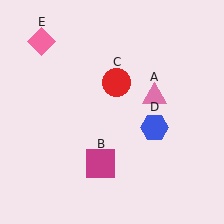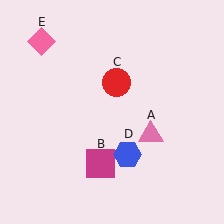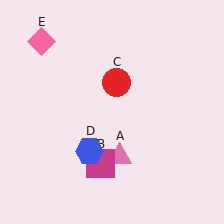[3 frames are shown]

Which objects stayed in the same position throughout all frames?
Magenta square (object B) and red circle (object C) and pink diamond (object E) remained stationary.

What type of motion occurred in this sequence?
The pink triangle (object A), blue hexagon (object D) rotated clockwise around the center of the scene.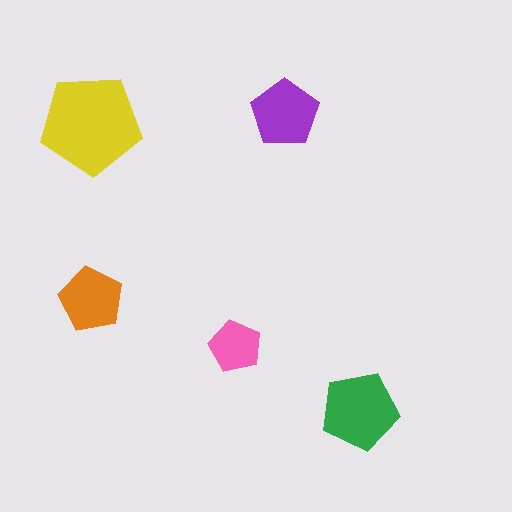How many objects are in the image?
There are 5 objects in the image.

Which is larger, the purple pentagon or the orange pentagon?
The purple one.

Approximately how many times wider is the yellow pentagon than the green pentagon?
About 1.5 times wider.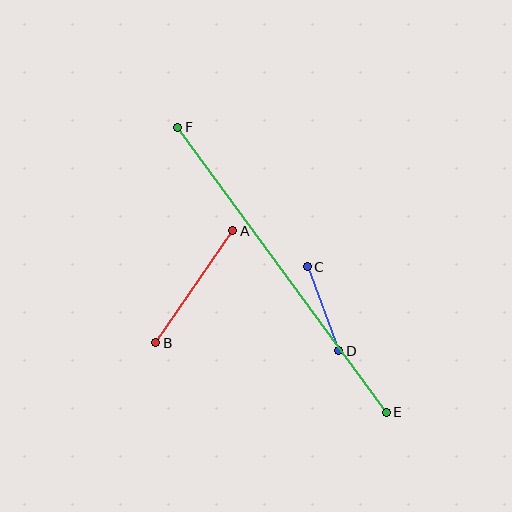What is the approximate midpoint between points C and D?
The midpoint is at approximately (323, 309) pixels.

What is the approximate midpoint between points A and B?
The midpoint is at approximately (194, 287) pixels.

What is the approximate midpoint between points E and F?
The midpoint is at approximately (282, 270) pixels.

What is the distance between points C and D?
The distance is approximately 90 pixels.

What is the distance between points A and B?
The distance is approximately 136 pixels.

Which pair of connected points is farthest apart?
Points E and F are farthest apart.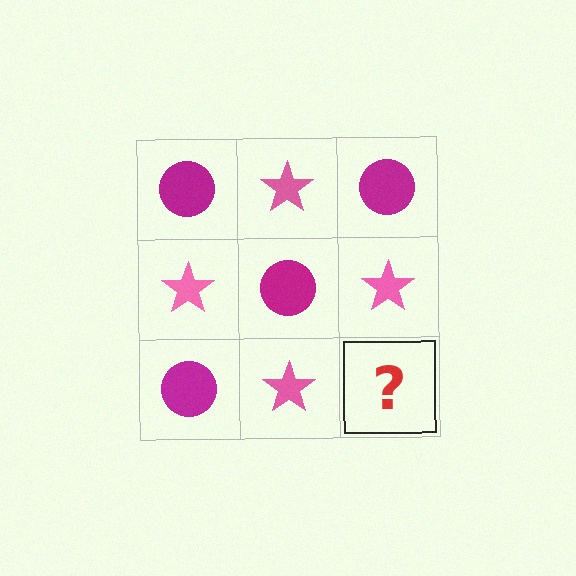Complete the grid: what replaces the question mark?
The question mark should be replaced with a magenta circle.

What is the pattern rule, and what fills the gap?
The rule is that it alternates magenta circle and pink star in a checkerboard pattern. The gap should be filled with a magenta circle.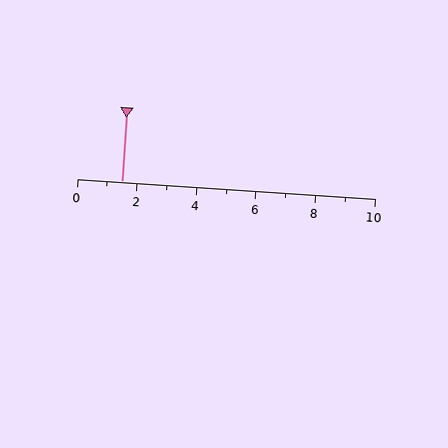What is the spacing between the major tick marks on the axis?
The major ticks are spaced 2 apart.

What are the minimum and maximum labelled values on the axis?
The axis runs from 0 to 10.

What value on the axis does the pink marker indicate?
The marker indicates approximately 1.5.